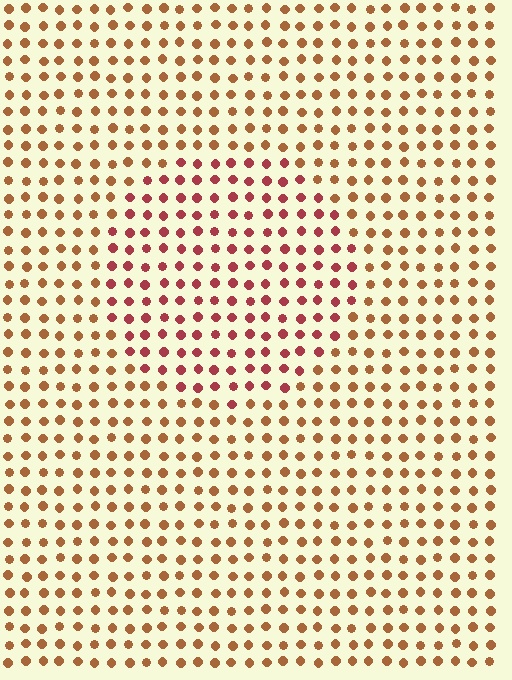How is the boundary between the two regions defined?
The boundary is defined purely by a slight shift in hue (about 33 degrees). Spacing, size, and orientation are identical on both sides.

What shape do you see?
I see a circle.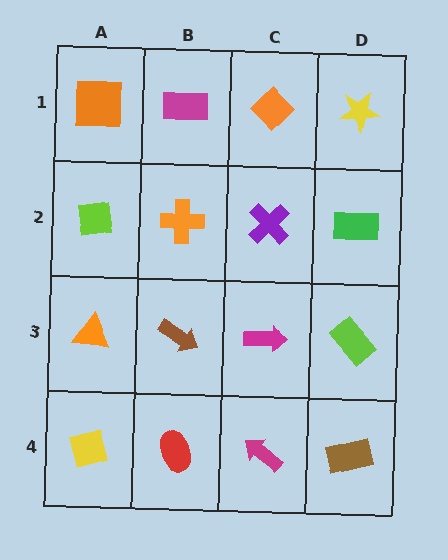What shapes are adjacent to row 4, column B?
A brown arrow (row 3, column B), a yellow diamond (row 4, column A), a magenta arrow (row 4, column C).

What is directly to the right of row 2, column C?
A green rectangle.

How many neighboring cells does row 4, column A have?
2.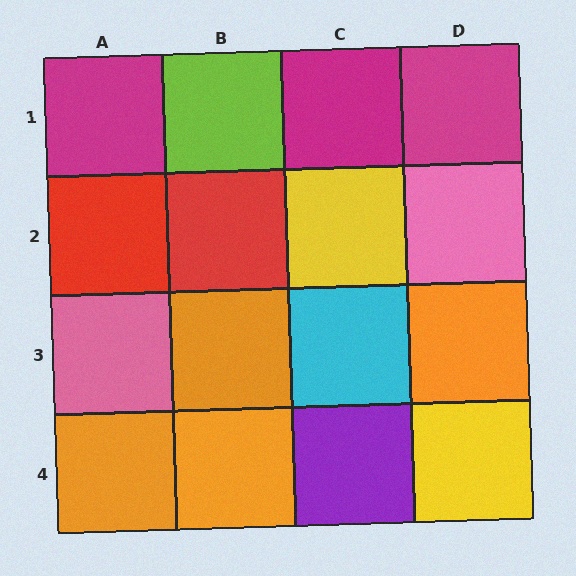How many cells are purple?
1 cell is purple.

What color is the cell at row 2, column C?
Yellow.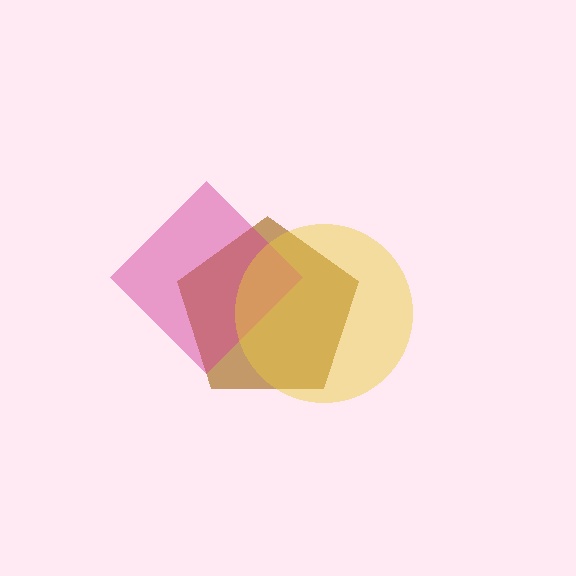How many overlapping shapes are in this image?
There are 3 overlapping shapes in the image.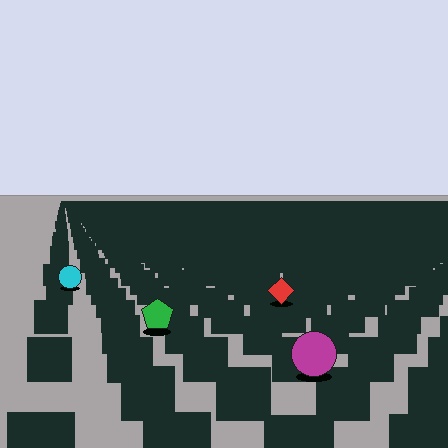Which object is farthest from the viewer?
The cyan circle is farthest from the viewer. It appears smaller and the ground texture around it is denser.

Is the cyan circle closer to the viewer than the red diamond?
No. The red diamond is closer — you can tell from the texture gradient: the ground texture is coarser near it.